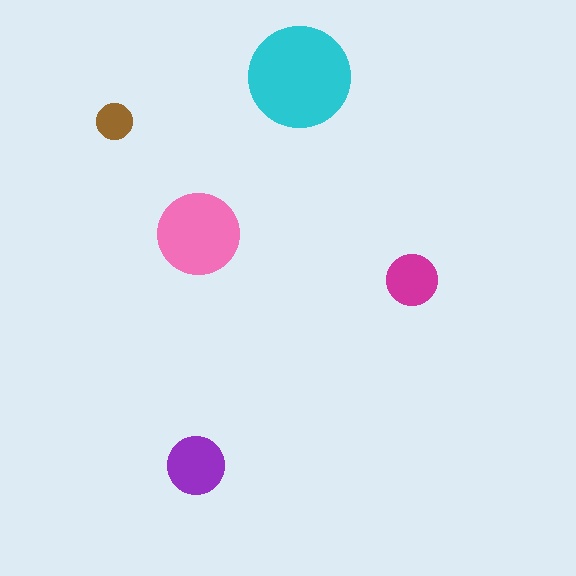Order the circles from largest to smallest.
the cyan one, the pink one, the purple one, the magenta one, the brown one.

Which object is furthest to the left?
The brown circle is leftmost.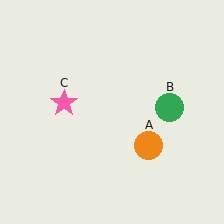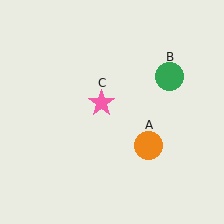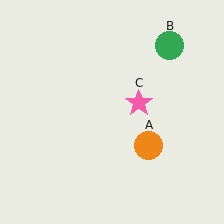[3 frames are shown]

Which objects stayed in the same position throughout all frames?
Orange circle (object A) remained stationary.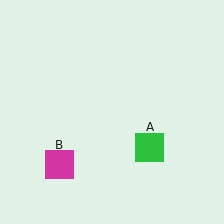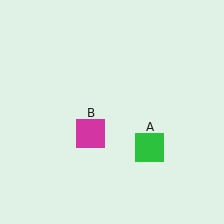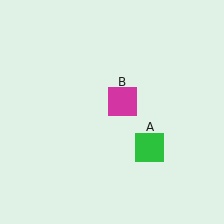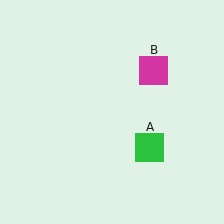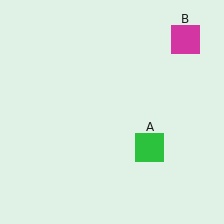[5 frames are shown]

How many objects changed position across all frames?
1 object changed position: magenta square (object B).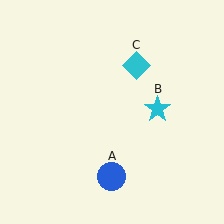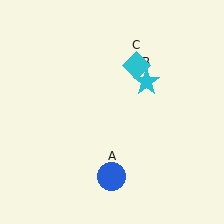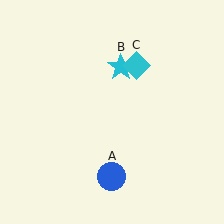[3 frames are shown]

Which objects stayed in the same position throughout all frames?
Blue circle (object A) and cyan diamond (object C) remained stationary.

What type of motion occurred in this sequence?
The cyan star (object B) rotated counterclockwise around the center of the scene.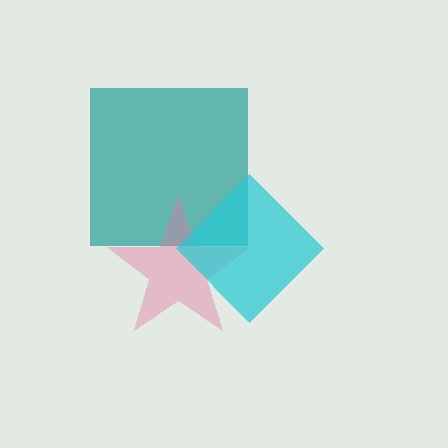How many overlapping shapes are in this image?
There are 3 overlapping shapes in the image.